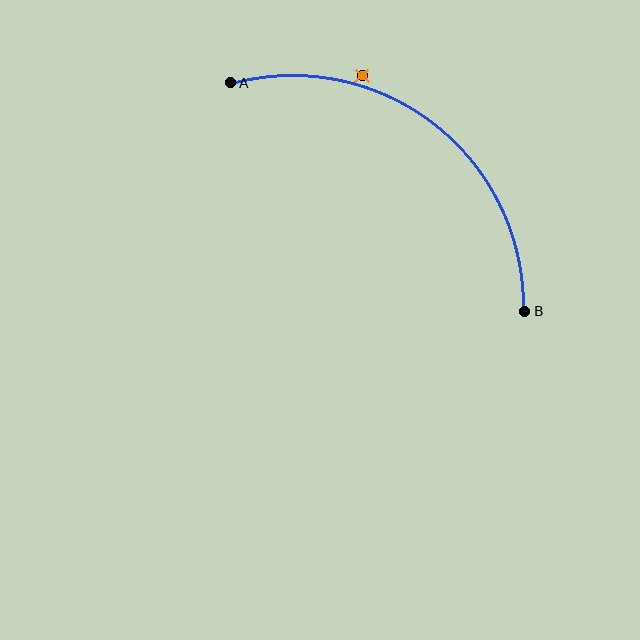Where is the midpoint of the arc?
The arc midpoint is the point on the curve farthest from the straight line joining A and B. It sits above and to the right of that line.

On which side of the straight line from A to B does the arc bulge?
The arc bulges above and to the right of the straight line connecting A and B.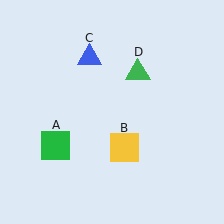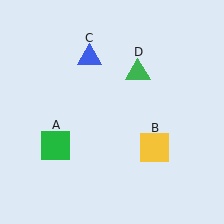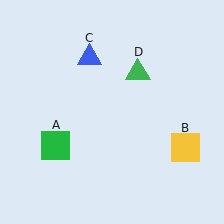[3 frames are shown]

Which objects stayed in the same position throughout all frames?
Green square (object A) and blue triangle (object C) and green triangle (object D) remained stationary.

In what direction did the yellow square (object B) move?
The yellow square (object B) moved right.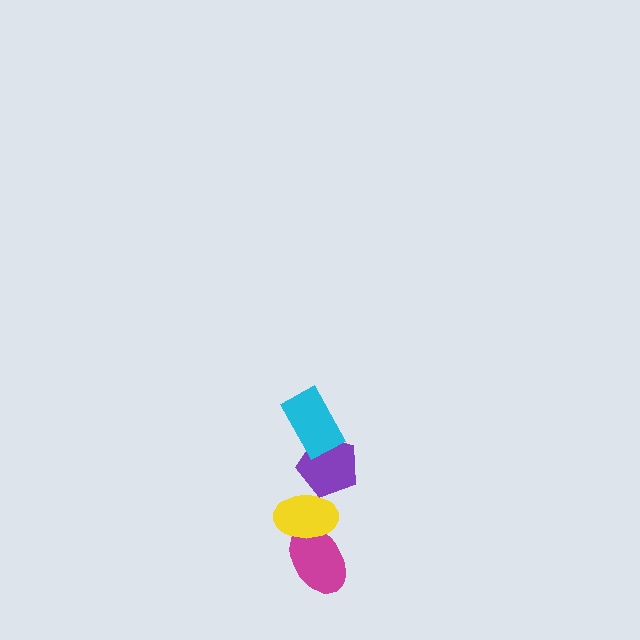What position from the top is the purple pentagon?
The purple pentagon is 2nd from the top.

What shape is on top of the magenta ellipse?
The yellow ellipse is on top of the magenta ellipse.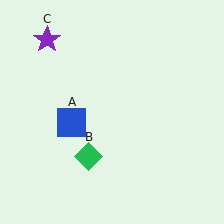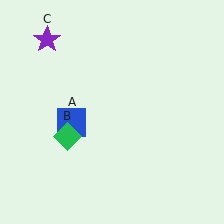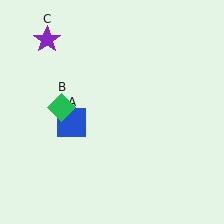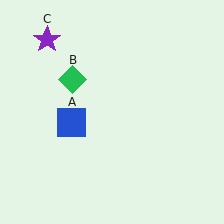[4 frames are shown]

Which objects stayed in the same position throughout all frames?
Blue square (object A) and purple star (object C) remained stationary.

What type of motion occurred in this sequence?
The green diamond (object B) rotated clockwise around the center of the scene.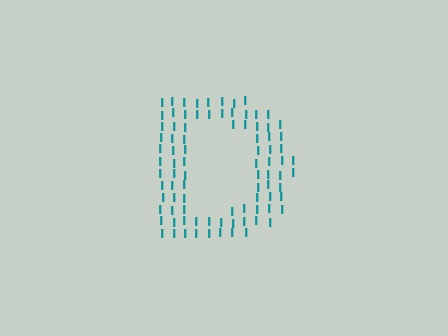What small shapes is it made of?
It is made of small letter I's.